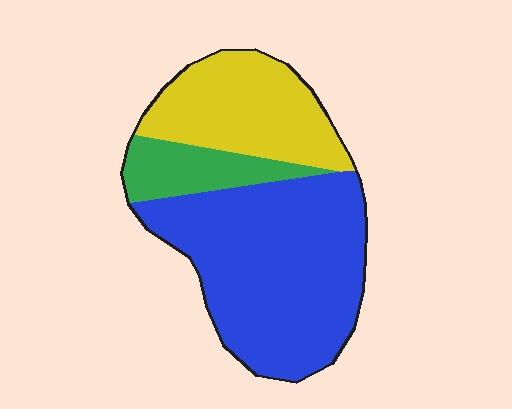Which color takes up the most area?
Blue, at roughly 55%.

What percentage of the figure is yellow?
Yellow covers 29% of the figure.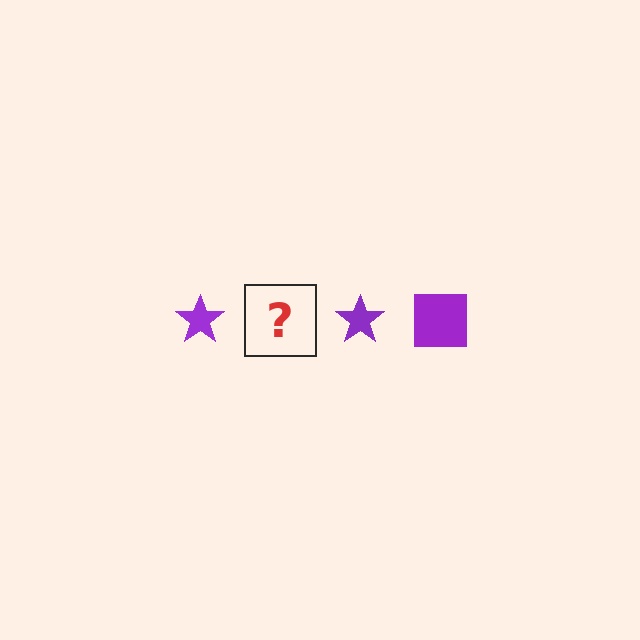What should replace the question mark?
The question mark should be replaced with a purple square.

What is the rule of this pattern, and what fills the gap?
The rule is that the pattern cycles through star, square shapes in purple. The gap should be filled with a purple square.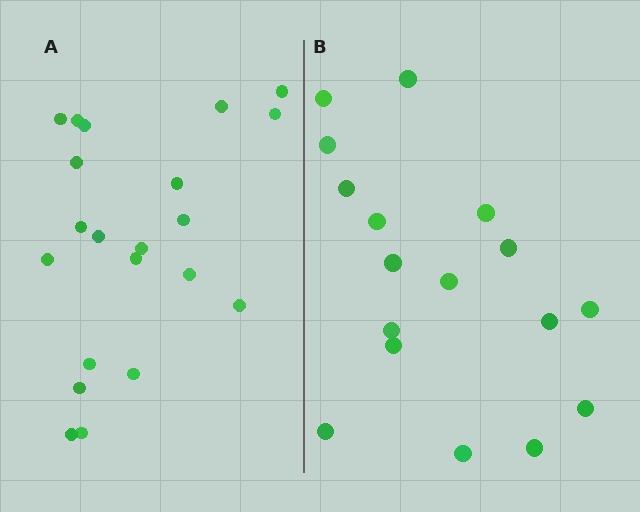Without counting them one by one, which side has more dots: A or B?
Region A (the left region) has more dots.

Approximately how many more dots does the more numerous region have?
Region A has about 4 more dots than region B.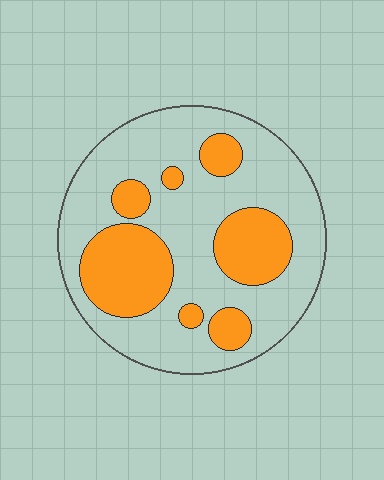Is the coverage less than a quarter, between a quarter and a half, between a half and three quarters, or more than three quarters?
Between a quarter and a half.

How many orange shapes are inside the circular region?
7.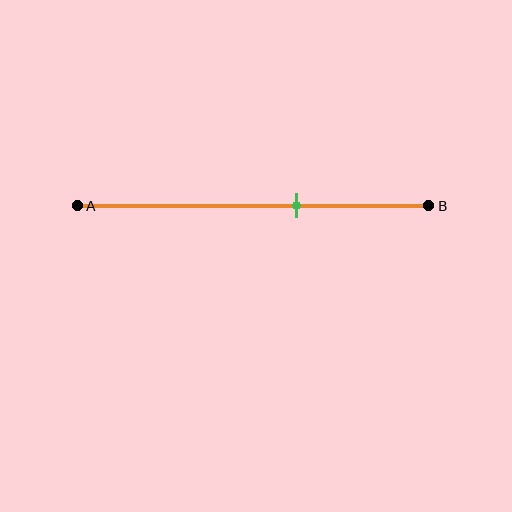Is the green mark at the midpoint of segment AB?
No, the mark is at about 60% from A, not at the 50% midpoint.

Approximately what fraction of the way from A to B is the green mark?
The green mark is approximately 60% of the way from A to B.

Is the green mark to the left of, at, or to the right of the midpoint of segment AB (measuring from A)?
The green mark is to the right of the midpoint of segment AB.